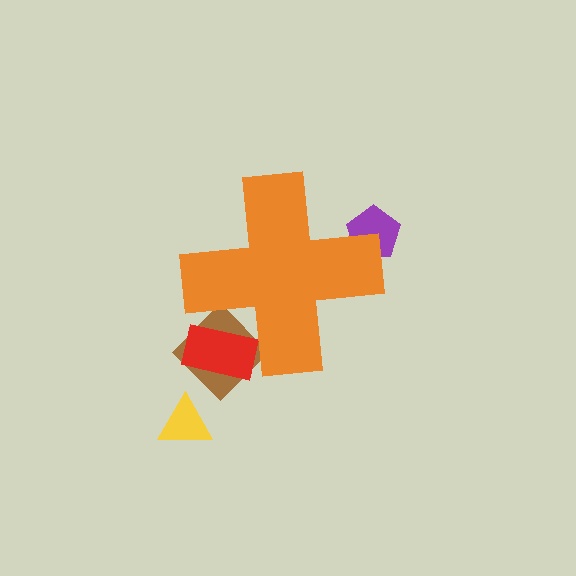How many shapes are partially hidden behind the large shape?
3 shapes are partially hidden.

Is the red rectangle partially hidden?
Yes, the red rectangle is partially hidden behind the orange cross.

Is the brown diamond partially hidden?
Yes, the brown diamond is partially hidden behind the orange cross.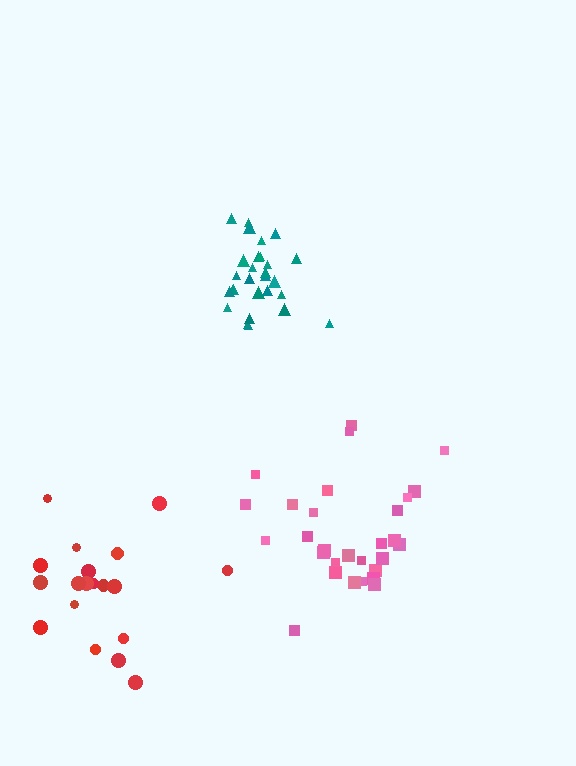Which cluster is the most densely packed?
Teal.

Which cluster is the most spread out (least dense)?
Red.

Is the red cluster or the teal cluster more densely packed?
Teal.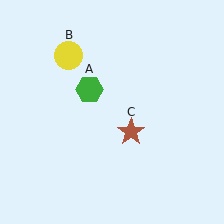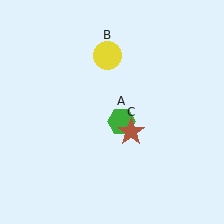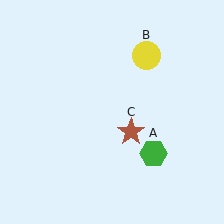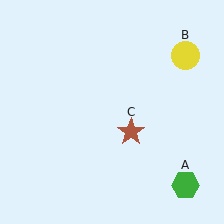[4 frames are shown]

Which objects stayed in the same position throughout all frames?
Brown star (object C) remained stationary.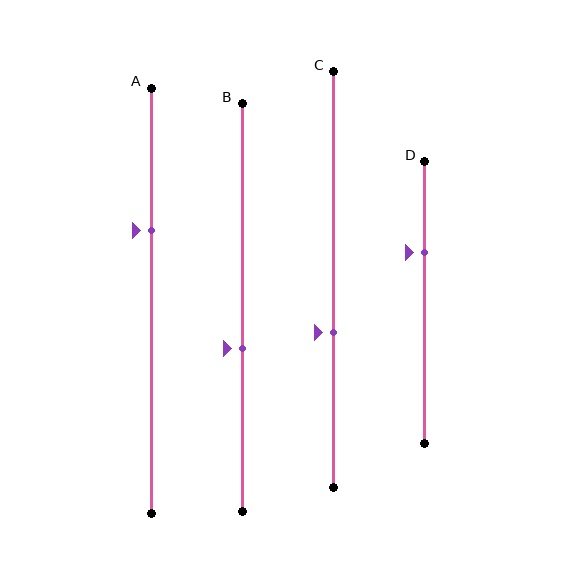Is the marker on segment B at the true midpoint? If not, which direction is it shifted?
No, the marker on segment B is shifted downward by about 10% of the segment length.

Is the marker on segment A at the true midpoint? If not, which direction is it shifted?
No, the marker on segment A is shifted upward by about 16% of the segment length.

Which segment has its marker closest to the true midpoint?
Segment B has its marker closest to the true midpoint.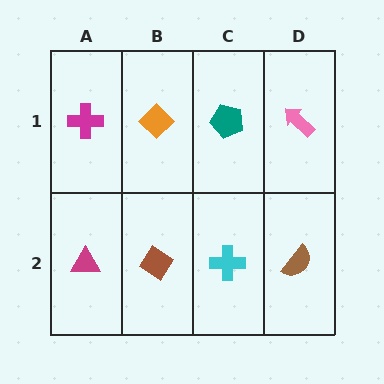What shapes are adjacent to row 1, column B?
A brown diamond (row 2, column B), a magenta cross (row 1, column A), a teal pentagon (row 1, column C).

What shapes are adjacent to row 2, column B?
An orange diamond (row 1, column B), a magenta triangle (row 2, column A), a cyan cross (row 2, column C).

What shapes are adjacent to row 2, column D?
A pink arrow (row 1, column D), a cyan cross (row 2, column C).